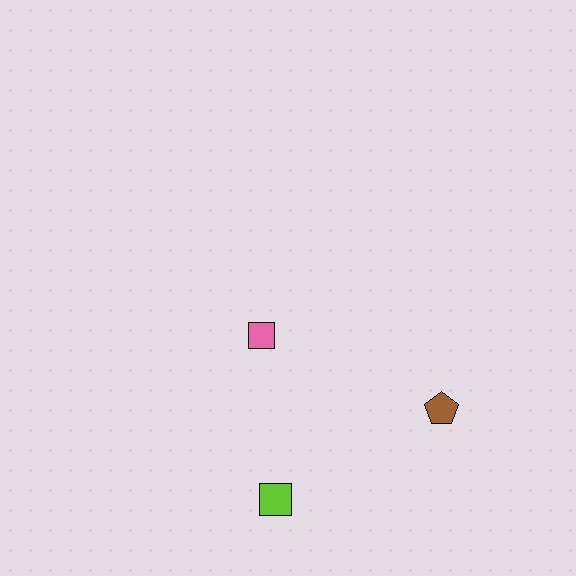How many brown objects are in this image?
There is 1 brown object.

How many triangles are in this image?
There are no triangles.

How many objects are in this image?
There are 3 objects.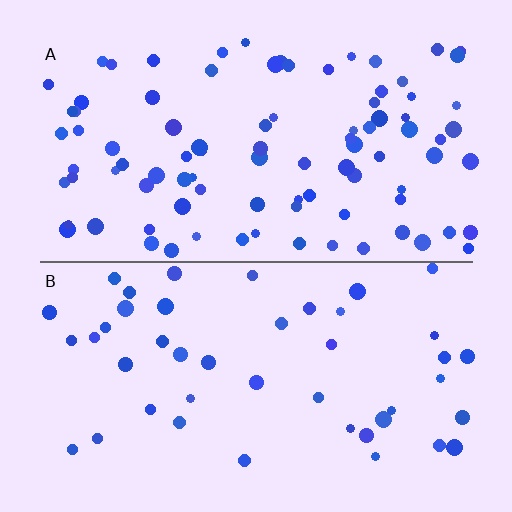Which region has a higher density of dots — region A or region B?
A (the top).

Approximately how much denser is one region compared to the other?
Approximately 2.0× — region A over region B.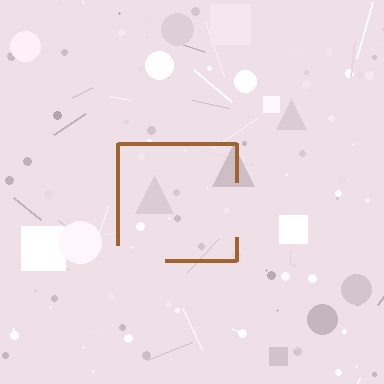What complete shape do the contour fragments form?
The contour fragments form a square.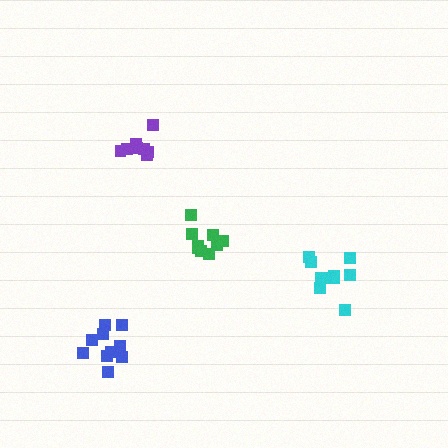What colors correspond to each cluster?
The clusters are colored: green, purple, blue, cyan.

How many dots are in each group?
Group 1: 9 dots, Group 2: 8 dots, Group 3: 10 dots, Group 4: 10 dots (37 total).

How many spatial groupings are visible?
There are 4 spatial groupings.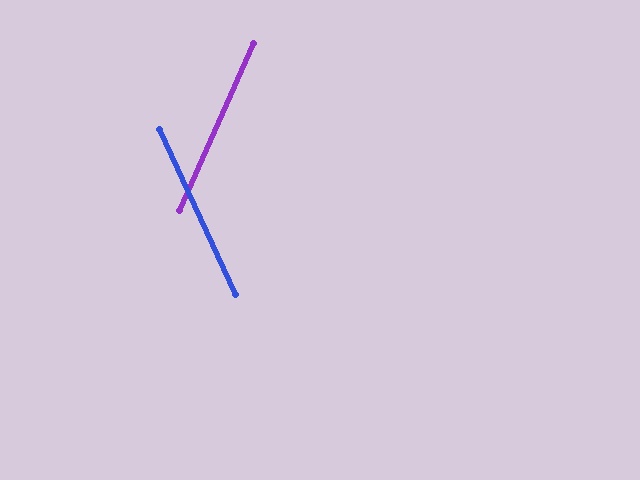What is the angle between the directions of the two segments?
Approximately 49 degrees.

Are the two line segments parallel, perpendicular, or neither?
Neither parallel nor perpendicular — they differ by about 49°.